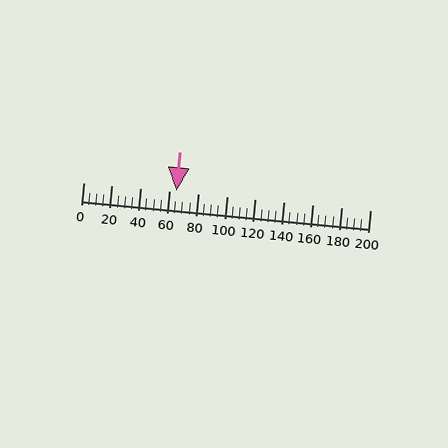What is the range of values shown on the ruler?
The ruler shows values from 0 to 200.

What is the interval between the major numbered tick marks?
The major tick marks are spaced 20 units apart.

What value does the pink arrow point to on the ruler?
The pink arrow points to approximately 65.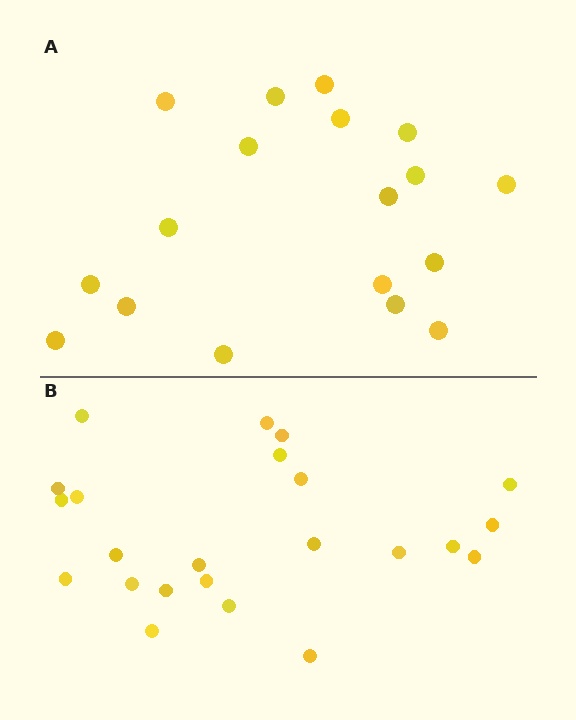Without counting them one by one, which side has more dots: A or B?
Region B (the bottom region) has more dots.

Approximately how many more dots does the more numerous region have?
Region B has about 5 more dots than region A.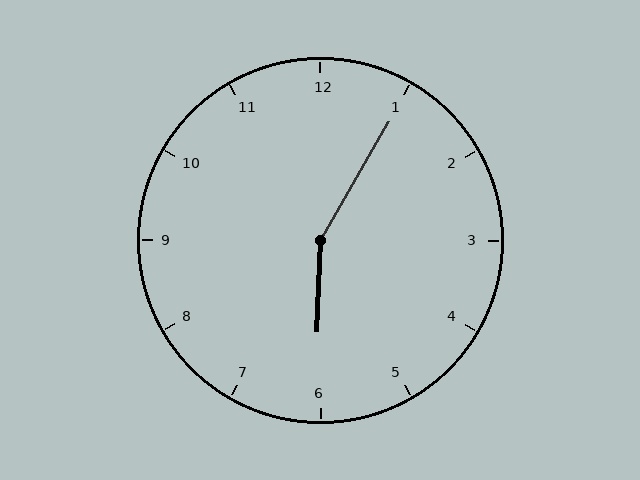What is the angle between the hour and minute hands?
Approximately 152 degrees.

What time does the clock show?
6:05.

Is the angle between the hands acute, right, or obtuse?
It is obtuse.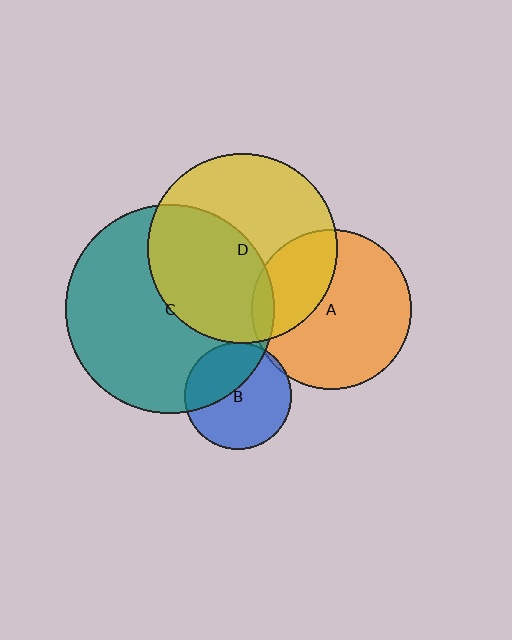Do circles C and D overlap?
Yes.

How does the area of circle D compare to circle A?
Approximately 1.4 times.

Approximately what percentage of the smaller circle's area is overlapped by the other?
Approximately 45%.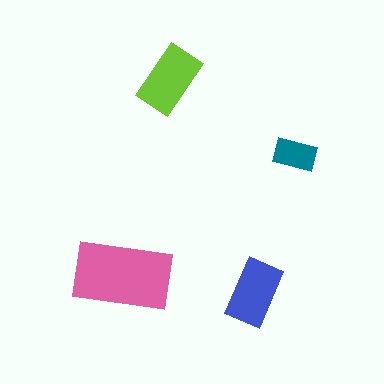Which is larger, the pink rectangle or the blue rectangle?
The pink one.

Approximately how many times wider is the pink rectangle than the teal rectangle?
About 2.5 times wider.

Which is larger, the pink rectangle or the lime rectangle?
The pink one.